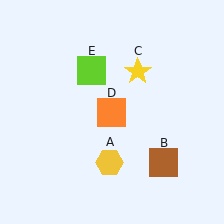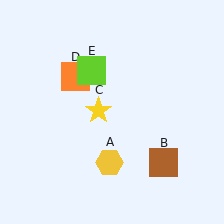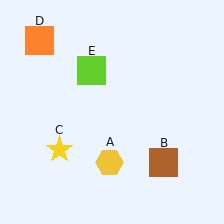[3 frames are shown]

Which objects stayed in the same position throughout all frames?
Yellow hexagon (object A) and brown square (object B) and lime square (object E) remained stationary.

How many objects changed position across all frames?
2 objects changed position: yellow star (object C), orange square (object D).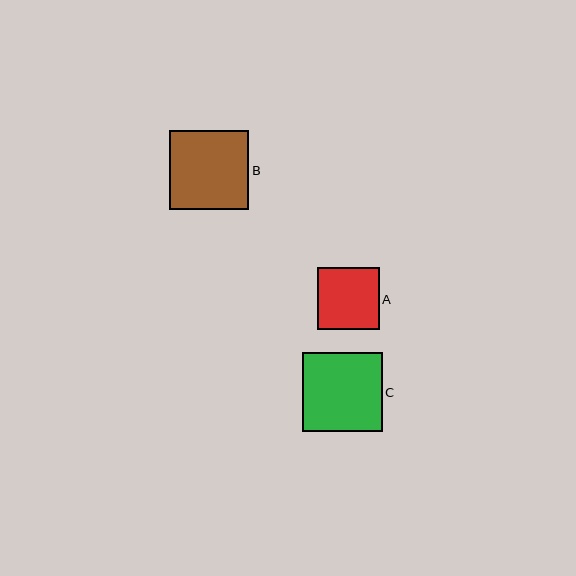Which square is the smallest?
Square A is the smallest with a size of approximately 62 pixels.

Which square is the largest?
Square C is the largest with a size of approximately 80 pixels.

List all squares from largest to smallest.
From largest to smallest: C, B, A.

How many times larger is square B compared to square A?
Square B is approximately 1.3 times the size of square A.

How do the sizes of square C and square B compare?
Square C and square B are approximately the same size.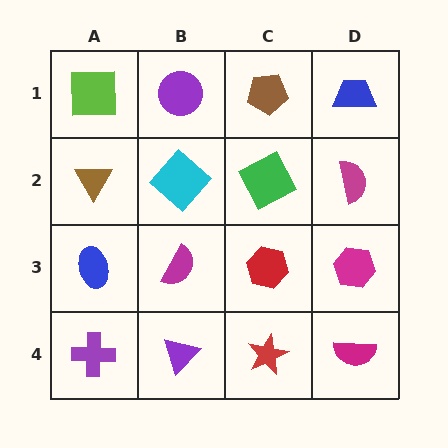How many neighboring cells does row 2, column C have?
4.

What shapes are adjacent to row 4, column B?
A magenta semicircle (row 3, column B), a purple cross (row 4, column A), a red star (row 4, column C).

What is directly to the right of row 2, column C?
A magenta semicircle.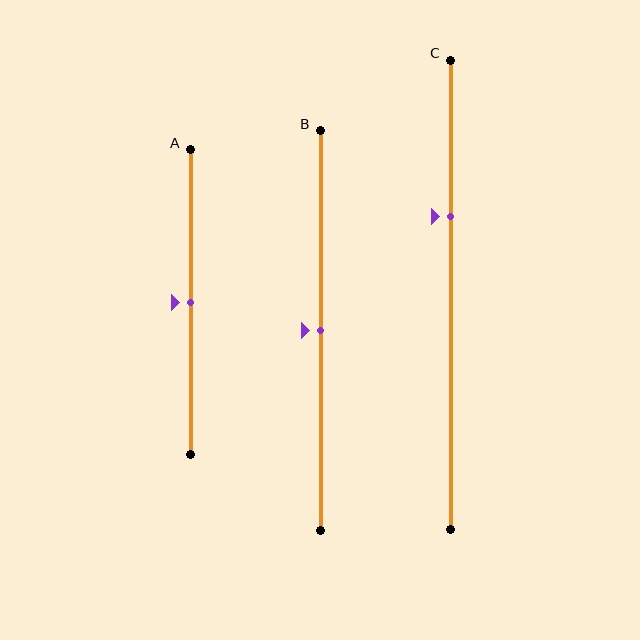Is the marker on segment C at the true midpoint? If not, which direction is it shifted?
No, the marker on segment C is shifted upward by about 17% of the segment length.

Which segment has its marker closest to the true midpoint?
Segment A has its marker closest to the true midpoint.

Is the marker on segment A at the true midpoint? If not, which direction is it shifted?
Yes, the marker on segment A is at the true midpoint.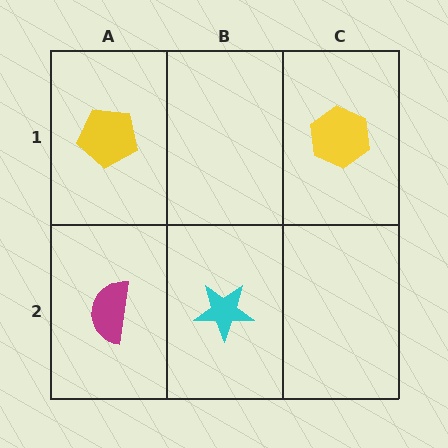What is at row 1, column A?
A yellow pentagon.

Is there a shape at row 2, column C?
No, that cell is empty.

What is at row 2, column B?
A cyan star.